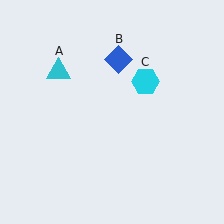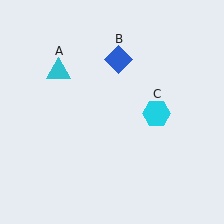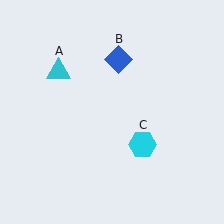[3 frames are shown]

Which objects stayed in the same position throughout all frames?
Cyan triangle (object A) and blue diamond (object B) remained stationary.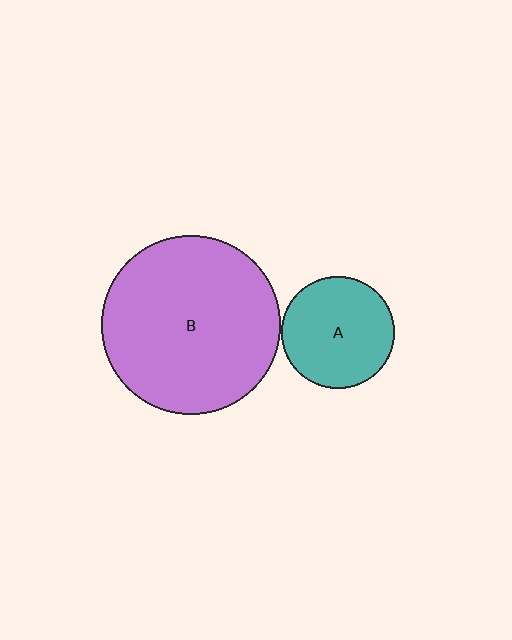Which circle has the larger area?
Circle B (purple).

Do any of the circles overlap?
No, none of the circles overlap.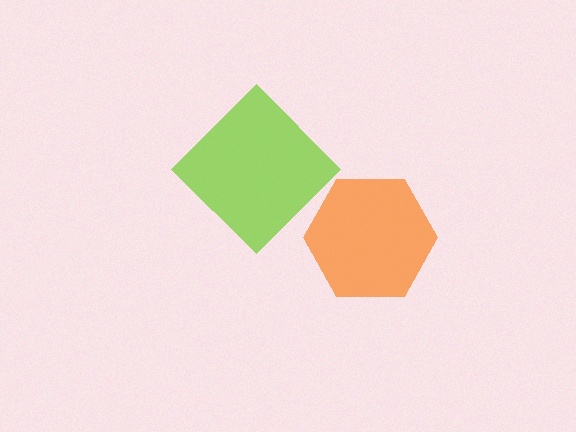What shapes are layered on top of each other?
The layered shapes are: a lime diamond, an orange hexagon.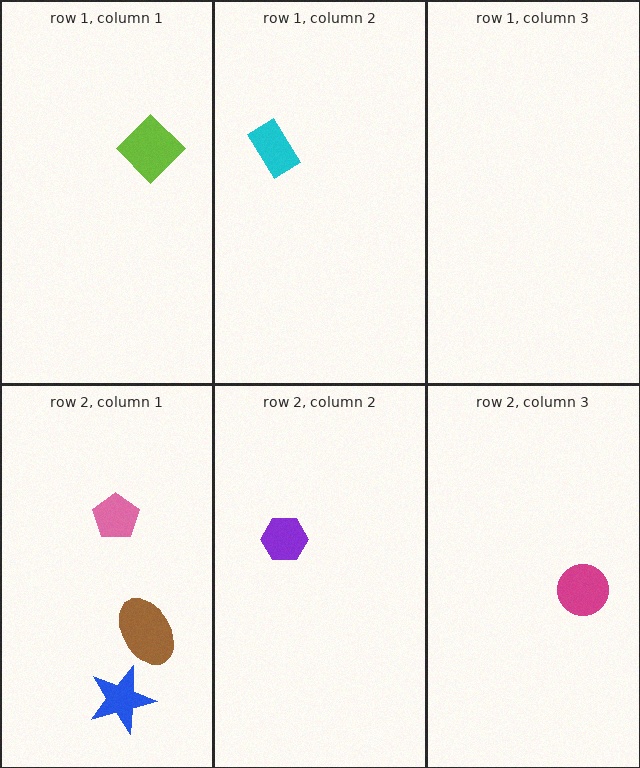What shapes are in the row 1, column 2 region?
The cyan rectangle.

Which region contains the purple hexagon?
The row 2, column 2 region.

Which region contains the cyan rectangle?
The row 1, column 2 region.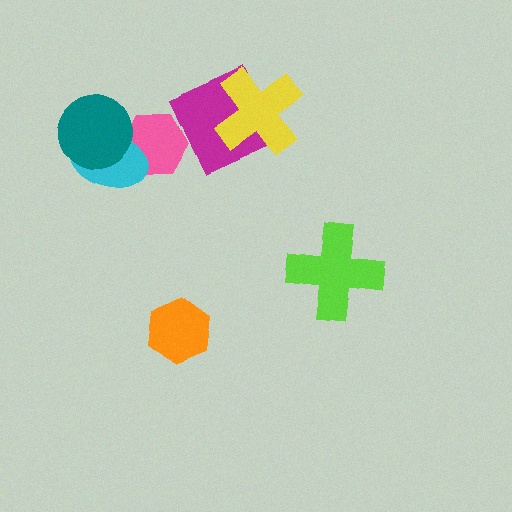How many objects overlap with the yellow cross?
1 object overlaps with the yellow cross.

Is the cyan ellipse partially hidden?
Yes, it is partially covered by another shape.